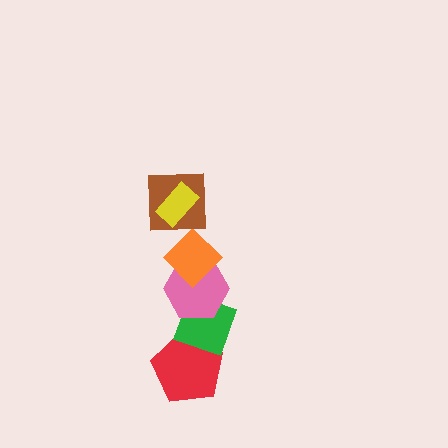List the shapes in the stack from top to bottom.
From top to bottom: the yellow rectangle, the brown square, the orange diamond, the pink hexagon, the green diamond, the red pentagon.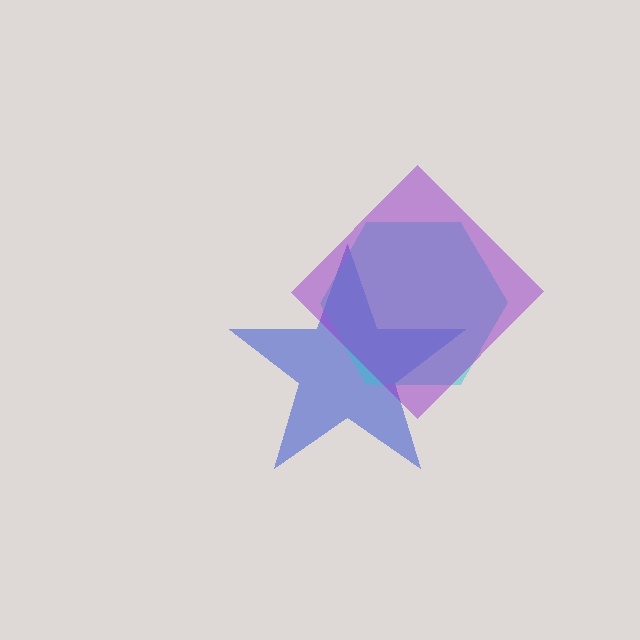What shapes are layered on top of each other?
The layered shapes are: a blue star, a cyan hexagon, a purple diamond.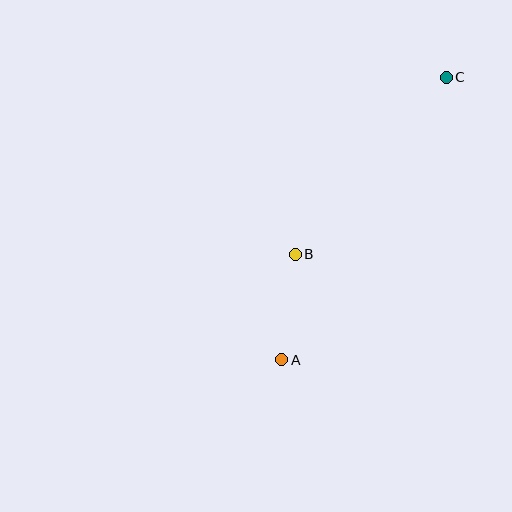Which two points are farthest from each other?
Points A and C are farthest from each other.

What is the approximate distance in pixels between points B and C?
The distance between B and C is approximately 233 pixels.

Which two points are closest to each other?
Points A and B are closest to each other.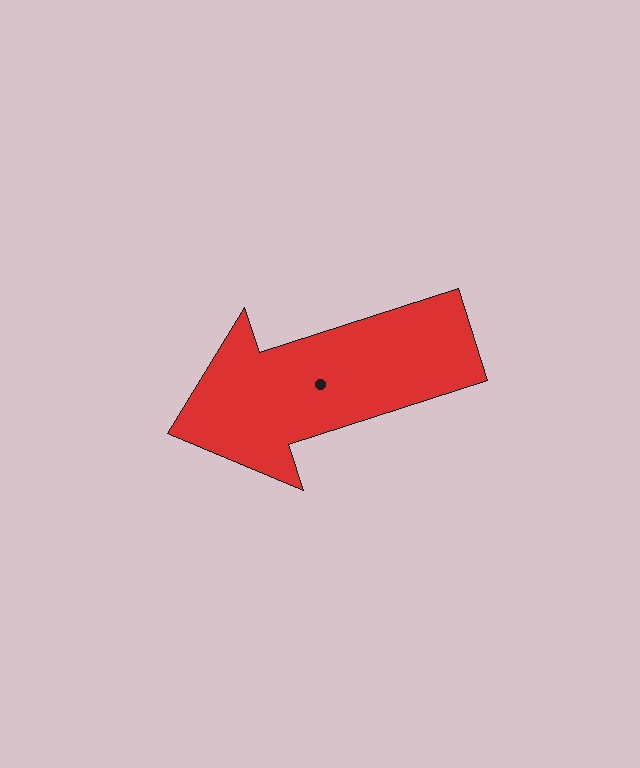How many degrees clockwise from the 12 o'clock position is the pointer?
Approximately 252 degrees.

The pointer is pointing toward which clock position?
Roughly 8 o'clock.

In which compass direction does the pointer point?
West.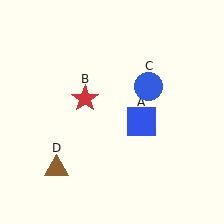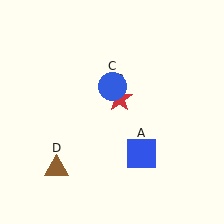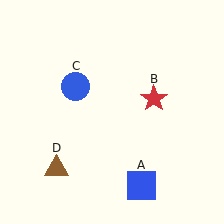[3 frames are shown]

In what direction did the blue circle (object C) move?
The blue circle (object C) moved left.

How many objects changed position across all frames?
3 objects changed position: blue square (object A), red star (object B), blue circle (object C).